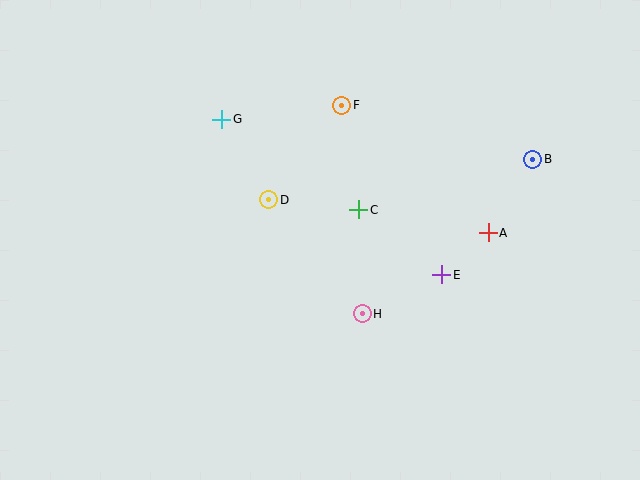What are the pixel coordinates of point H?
Point H is at (362, 314).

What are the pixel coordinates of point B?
Point B is at (533, 159).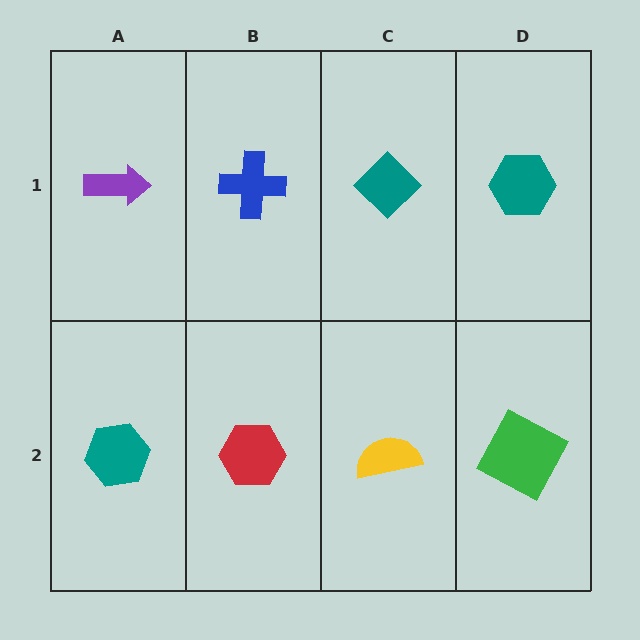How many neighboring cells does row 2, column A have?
2.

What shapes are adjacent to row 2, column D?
A teal hexagon (row 1, column D), a yellow semicircle (row 2, column C).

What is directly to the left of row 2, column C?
A red hexagon.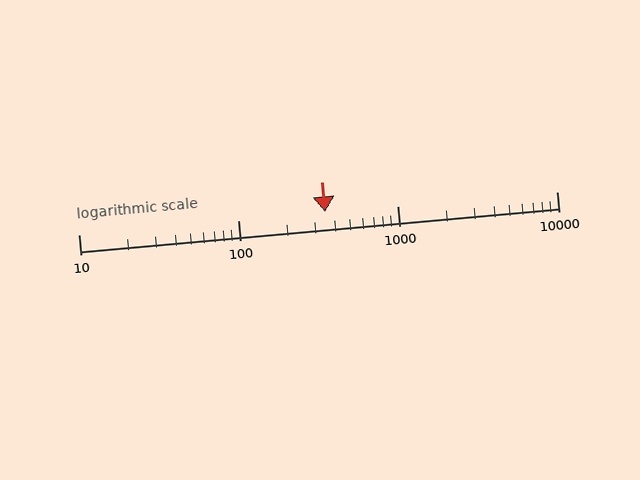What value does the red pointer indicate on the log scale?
The pointer indicates approximately 350.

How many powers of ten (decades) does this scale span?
The scale spans 3 decades, from 10 to 10000.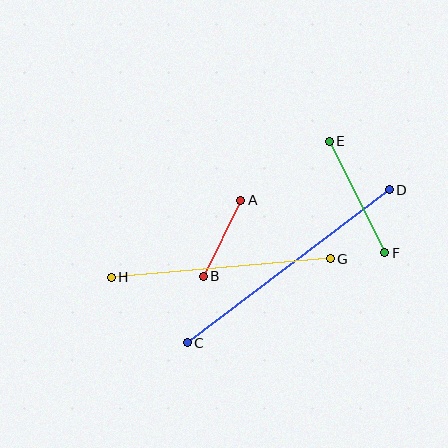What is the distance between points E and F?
The distance is approximately 124 pixels.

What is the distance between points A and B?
The distance is approximately 85 pixels.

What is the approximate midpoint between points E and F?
The midpoint is at approximately (357, 197) pixels.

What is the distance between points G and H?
The distance is approximately 220 pixels.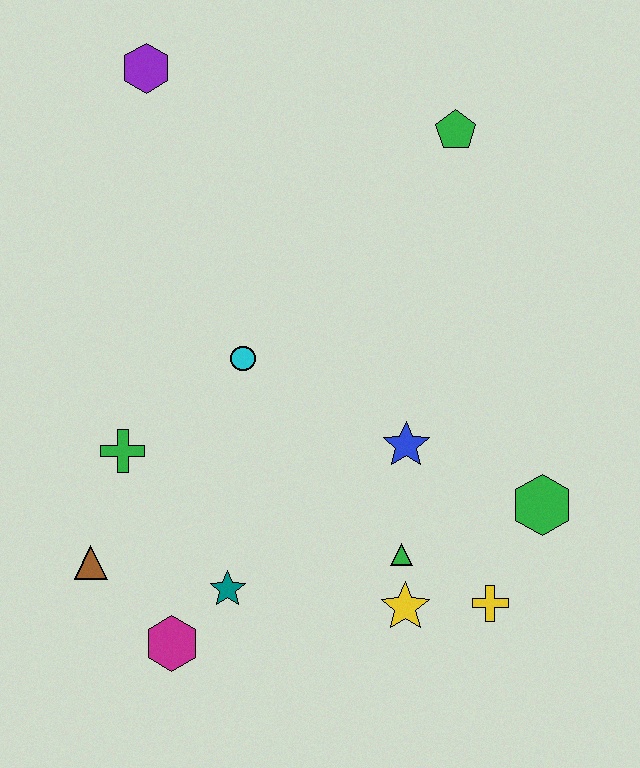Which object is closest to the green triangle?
The yellow star is closest to the green triangle.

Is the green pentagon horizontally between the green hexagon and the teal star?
Yes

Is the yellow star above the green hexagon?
No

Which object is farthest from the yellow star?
The purple hexagon is farthest from the yellow star.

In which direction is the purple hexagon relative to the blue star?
The purple hexagon is above the blue star.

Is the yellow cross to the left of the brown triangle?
No